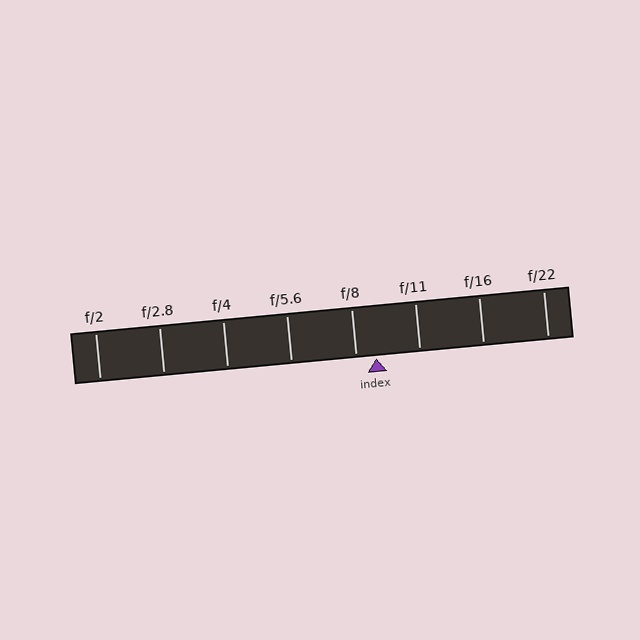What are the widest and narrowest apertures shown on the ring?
The widest aperture shown is f/2 and the narrowest is f/22.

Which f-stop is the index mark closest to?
The index mark is closest to f/8.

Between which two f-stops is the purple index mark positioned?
The index mark is between f/8 and f/11.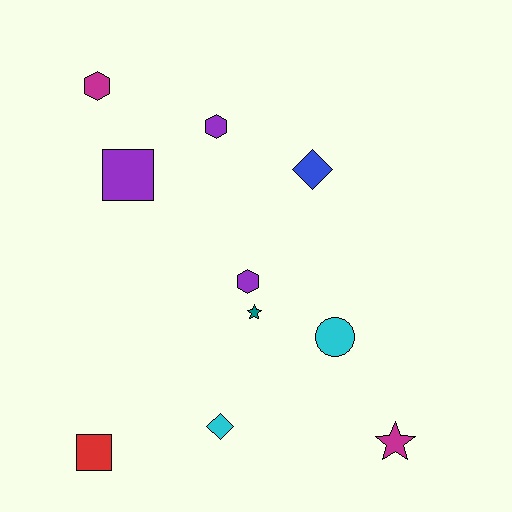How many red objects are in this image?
There is 1 red object.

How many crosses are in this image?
There are no crosses.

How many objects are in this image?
There are 10 objects.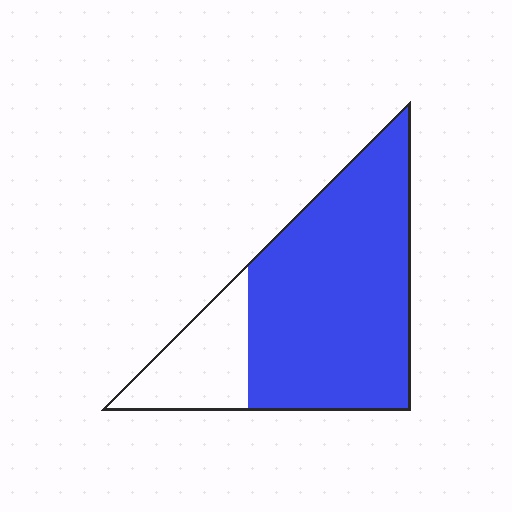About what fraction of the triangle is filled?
About three quarters (3/4).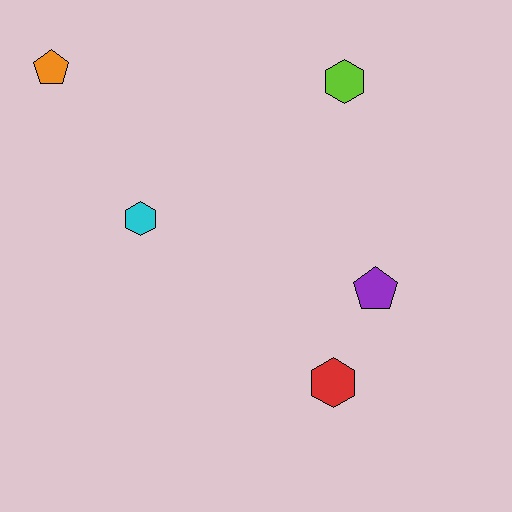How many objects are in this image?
There are 5 objects.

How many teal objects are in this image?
There are no teal objects.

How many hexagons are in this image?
There are 3 hexagons.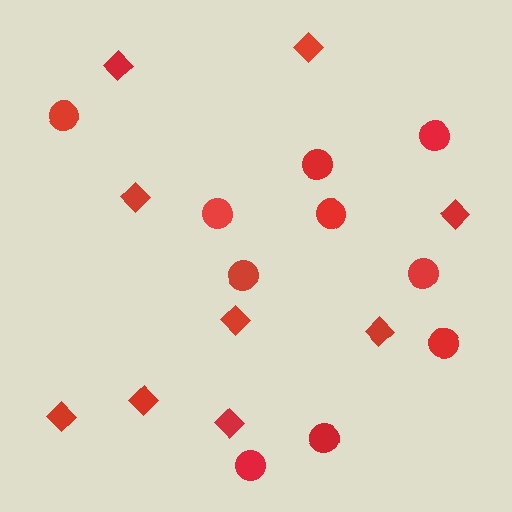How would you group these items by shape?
There are 2 groups: one group of circles (10) and one group of diamonds (9).